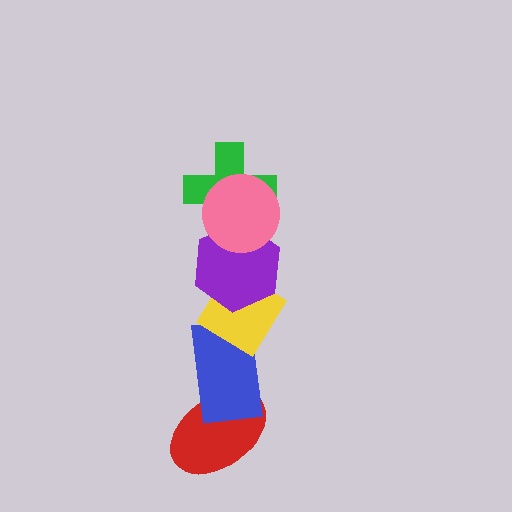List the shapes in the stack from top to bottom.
From top to bottom: the pink circle, the green cross, the purple hexagon, the yellow diamond, the blue rectangle, the red ellipse.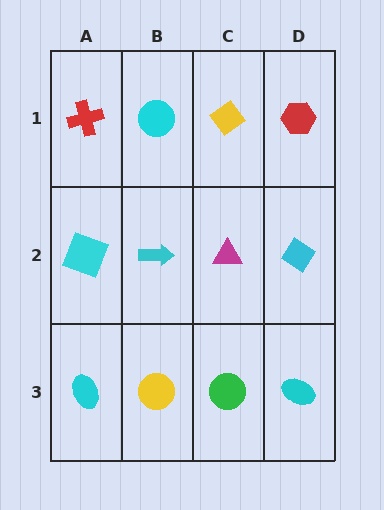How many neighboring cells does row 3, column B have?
3.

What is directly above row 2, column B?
A cyan circle.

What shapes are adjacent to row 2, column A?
A red cross (row 1, column A), a cyan ellipse (row 3, column A), a cyan arrow (row 2, column B).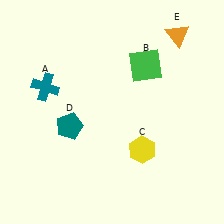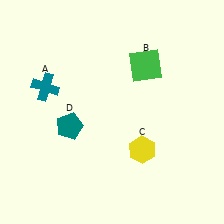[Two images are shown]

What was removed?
The orange triangle (E) was removed in Image 2.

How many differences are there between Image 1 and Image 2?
There is 1 difference between the two images.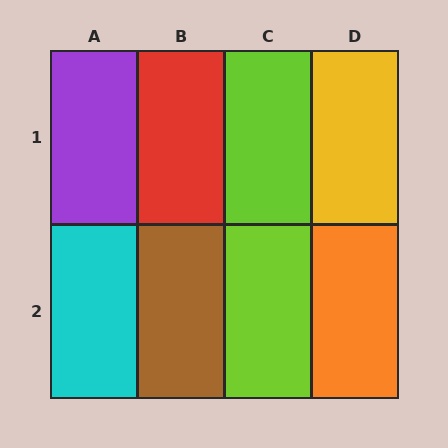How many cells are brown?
1 cell is brown.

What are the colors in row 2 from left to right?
Cyan, brown, lime, orange.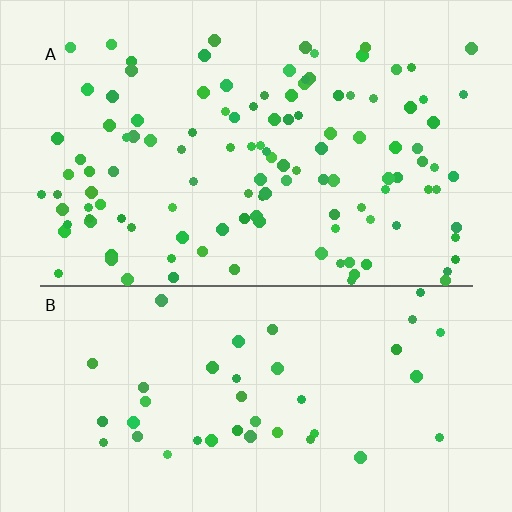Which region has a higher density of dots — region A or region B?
A (the top).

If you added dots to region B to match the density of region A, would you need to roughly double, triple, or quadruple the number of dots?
Approximately triple.